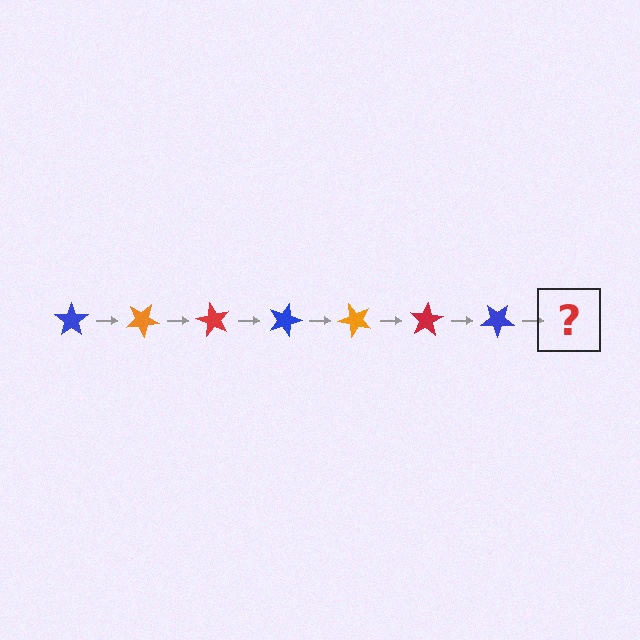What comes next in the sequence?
The next element should be an orange star, rotated 210 degrees from the start.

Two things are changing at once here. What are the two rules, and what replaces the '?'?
The two rules are that it rotates 30 degrees each step and the color cycles through blue, orange, and red. The '?' should be an orange star, rotated 210 degrees from the start.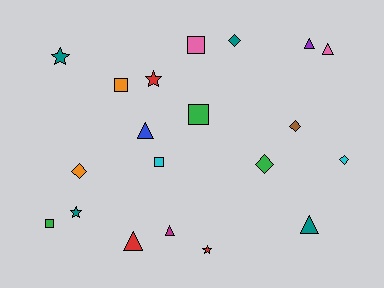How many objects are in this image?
There are 20 objects.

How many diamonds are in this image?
There are 5 diamonds.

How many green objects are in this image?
There are 3 green objects.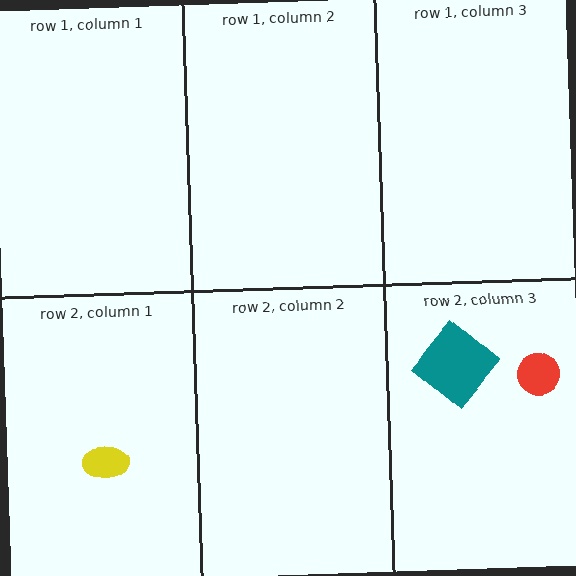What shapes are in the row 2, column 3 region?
The teal diamond, the red circle.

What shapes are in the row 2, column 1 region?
The yellow ellipse.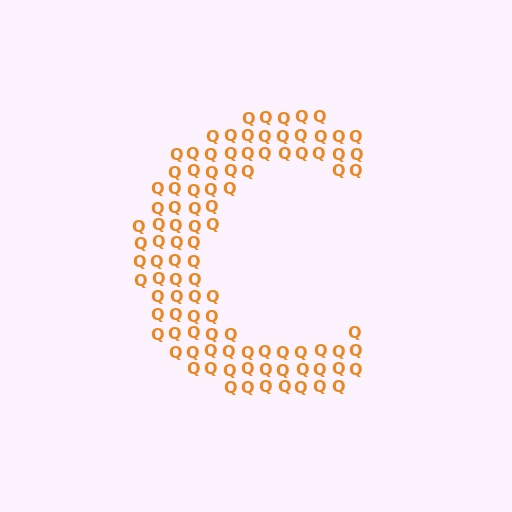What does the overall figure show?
The overall figure shows the letter C.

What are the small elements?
The small elements are letter Q's.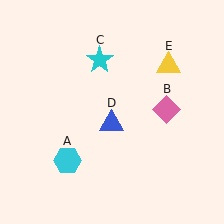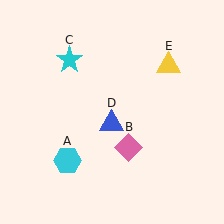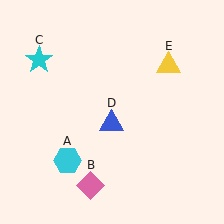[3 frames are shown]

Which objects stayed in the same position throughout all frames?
Cyan hexagon (object A) and blue triangle (object D) and yellow triangle (object E) remained stationary.